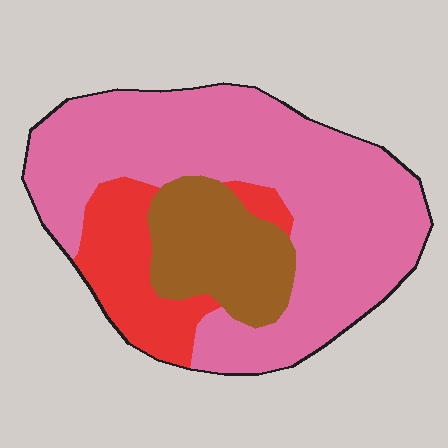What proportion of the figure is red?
Red takes up about one sixth (1/6) of the figure.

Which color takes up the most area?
Pink, at roughly 65%.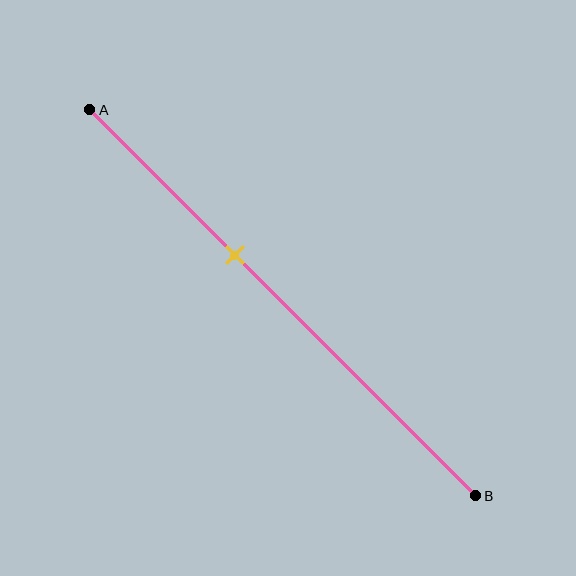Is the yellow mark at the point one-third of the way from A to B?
No, the mark is at about 40% from A, not at the 33% one-third point.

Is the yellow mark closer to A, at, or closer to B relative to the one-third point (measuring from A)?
The yellow mark is closer to point B than the one-third point of segment AB.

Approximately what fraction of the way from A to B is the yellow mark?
The yellow mark is approximately 40% of the way from A to B.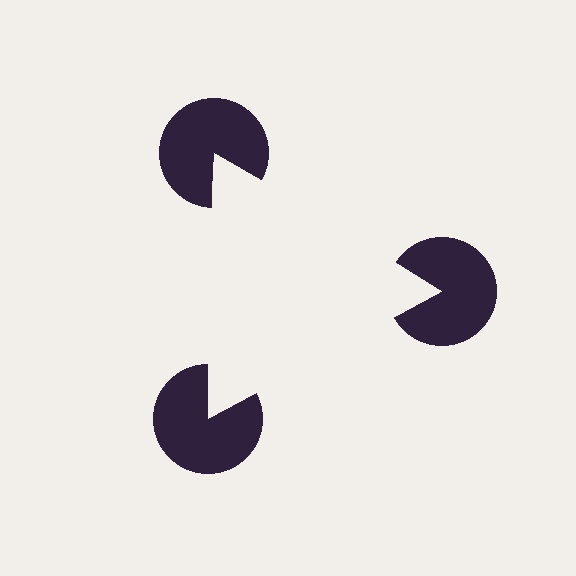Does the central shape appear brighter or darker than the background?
It typically appears slightly brighter than the background, even though no actual brightness change is drawn.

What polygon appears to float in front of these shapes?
An illusory triangle — its edges are inferred from the aligned wedge cuts in the pac-man discs, not physically drawn.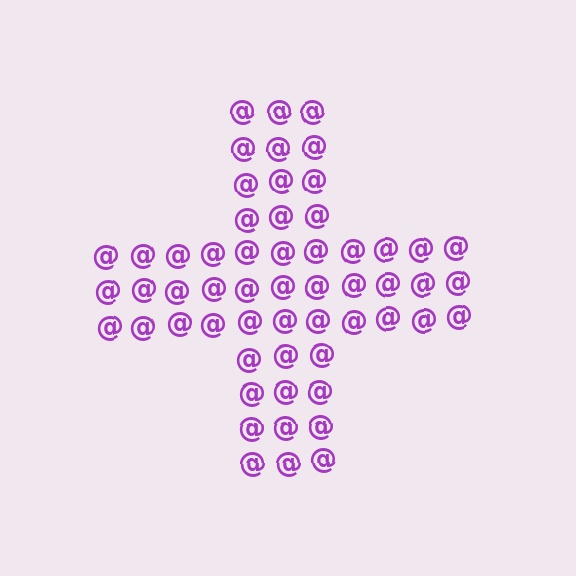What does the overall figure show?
The overall figure shows a cross.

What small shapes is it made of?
It is made of small at signs.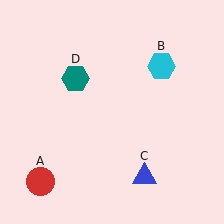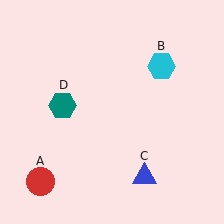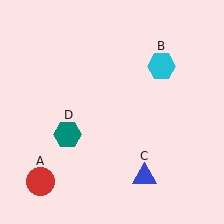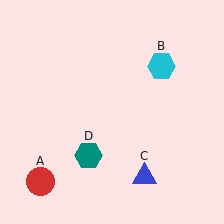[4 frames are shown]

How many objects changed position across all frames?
1 object changed position: teal hexagon (object D).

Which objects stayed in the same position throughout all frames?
Red circle (object A) and cyan hexagon (object B) and blue triangle (object C) remained stationary.